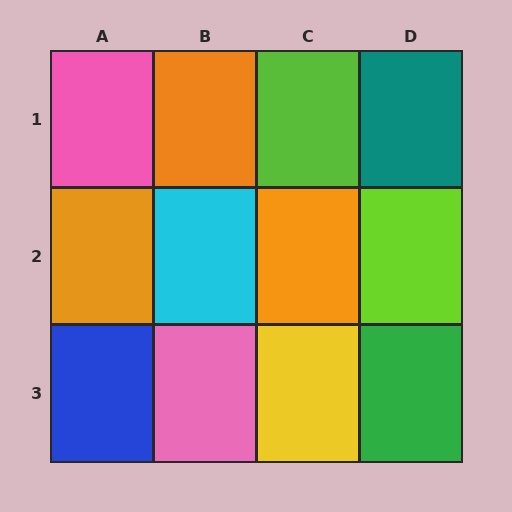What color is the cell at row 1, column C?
Lime.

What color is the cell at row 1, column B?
Orange.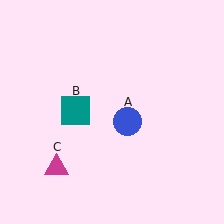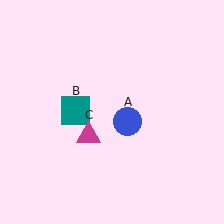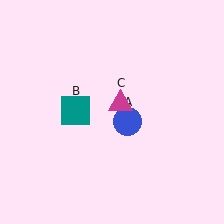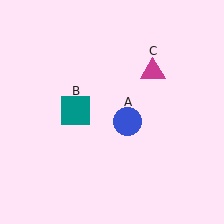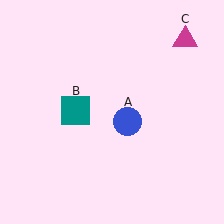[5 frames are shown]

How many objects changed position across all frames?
1 object changed position: magenta triangle (object C).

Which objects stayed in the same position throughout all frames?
Blue circle (object A) and teal square (object B) remained stationary.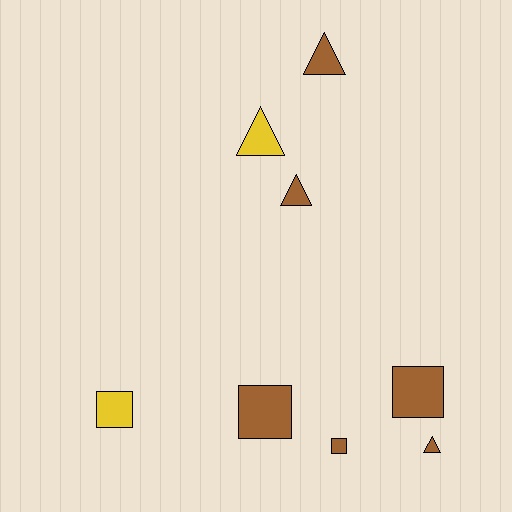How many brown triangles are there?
There are 3 brown triangles.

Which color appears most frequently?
Brown, with 6 objects.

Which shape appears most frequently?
Square, with 4 objects.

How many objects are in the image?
There are 8 objects.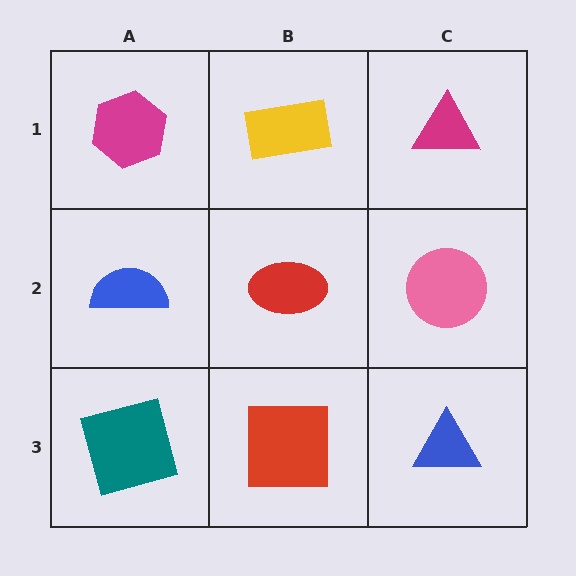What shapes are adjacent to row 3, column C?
A pink circle (row 2, column C), a red square (row 3, column B).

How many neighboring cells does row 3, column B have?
3.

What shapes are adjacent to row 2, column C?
A magenta triangle (row 1, column C), a blue triangle (row 3, column C), a red ellipse (row 2, column B).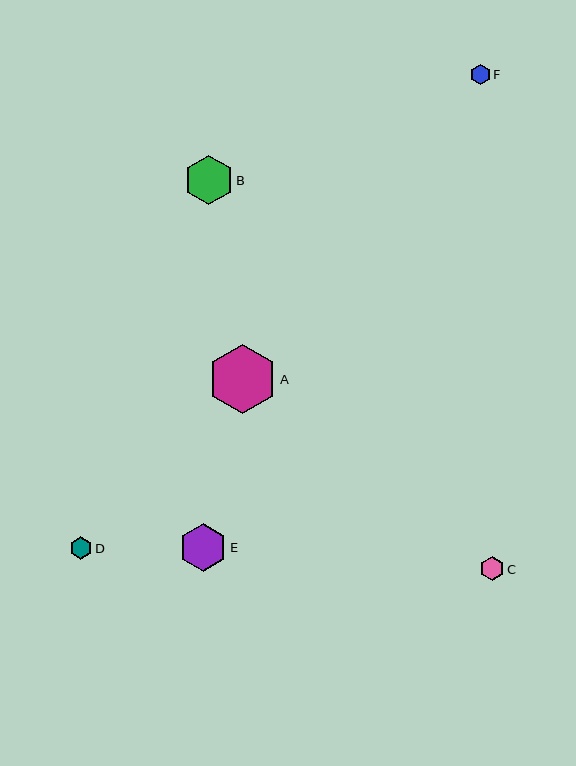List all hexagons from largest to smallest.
From largest to smallest: A, B, E, C, D, F.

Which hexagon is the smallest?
Hexagon F is the smallest with a size of approximately 20 pixels.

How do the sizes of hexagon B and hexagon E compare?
Hexagon B and hexagon E are approximately the same size.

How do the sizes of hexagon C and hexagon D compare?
Hexagon C and hexagon D are approximately the same size.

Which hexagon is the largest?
Hexagon A is the largest with a size of approximately 70 pixels.